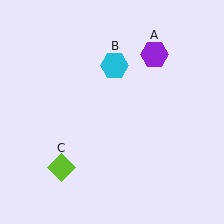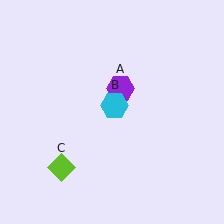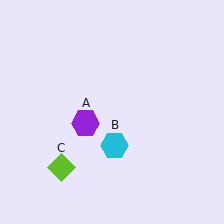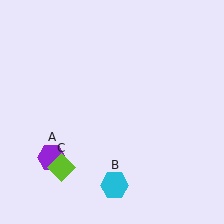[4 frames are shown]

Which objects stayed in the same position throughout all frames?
Lime diamond (object C) remained stationary.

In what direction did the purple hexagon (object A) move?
The purple hexagon (object A) moved down and to the left.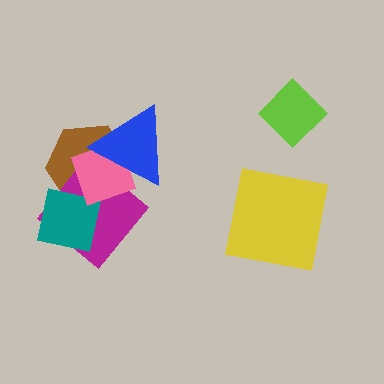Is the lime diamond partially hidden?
No, no other shape covers it.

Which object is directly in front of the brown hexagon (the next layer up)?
The magenta diamond is directly in front of the brown hexagon.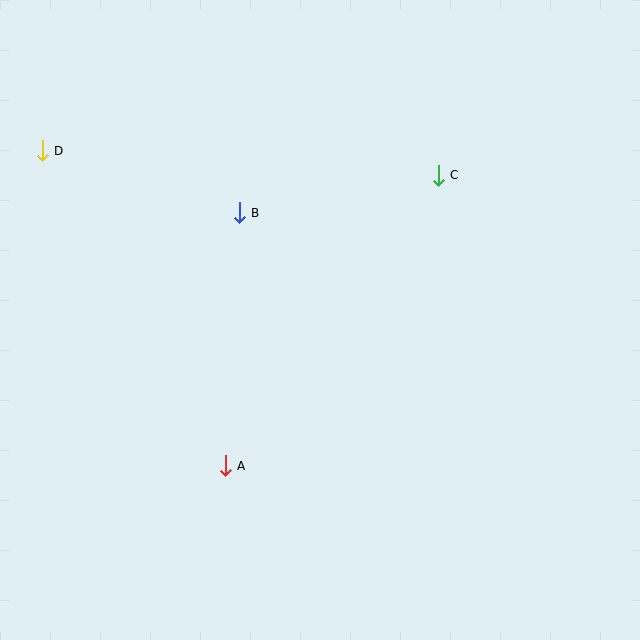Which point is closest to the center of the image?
Point B at (239, 213) is closest to the center.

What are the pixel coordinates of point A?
Point A is at (225, 466).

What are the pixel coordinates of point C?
Point C is at (438, 175).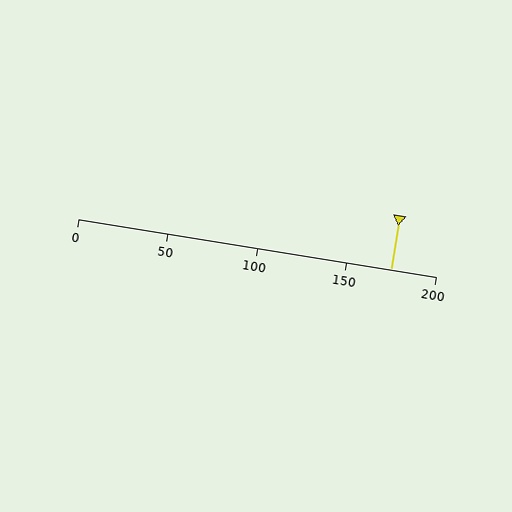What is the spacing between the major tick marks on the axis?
The major ticks are spaced 50 apart.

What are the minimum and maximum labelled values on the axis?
The axis runs from 0 to 200.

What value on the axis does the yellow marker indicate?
The marker indicates approximately 175.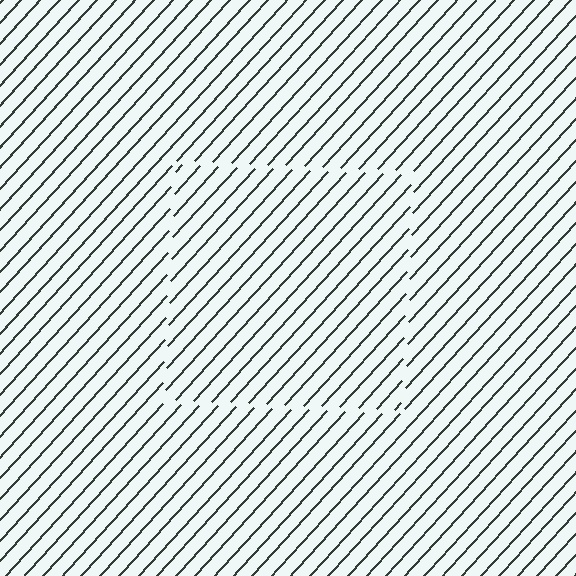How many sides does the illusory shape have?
4 sides — the line-ends trace a square.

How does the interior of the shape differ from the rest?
The interior of the shape contains the same grating, shifted by half a period — the contour is defined by the phase discontinuity where line-ends from the inner and outer gratings abut.